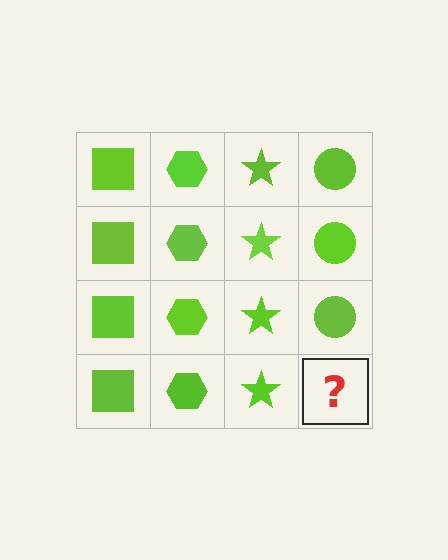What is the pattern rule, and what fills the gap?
The rule is that each column has a consistent shape. The gap should be filled with a lime circle.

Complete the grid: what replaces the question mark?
The question mark should be replaced with a lime circle.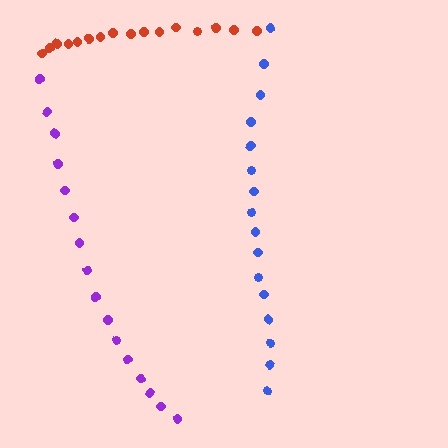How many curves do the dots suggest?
There are 3 distinct paths.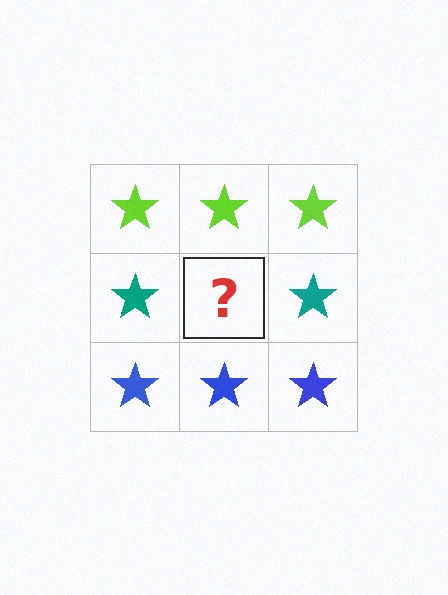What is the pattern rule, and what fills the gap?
The rule is that each row has a consistent color. The gap should be filled with a teal star.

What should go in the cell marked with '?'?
The missing cell should contain a teal star.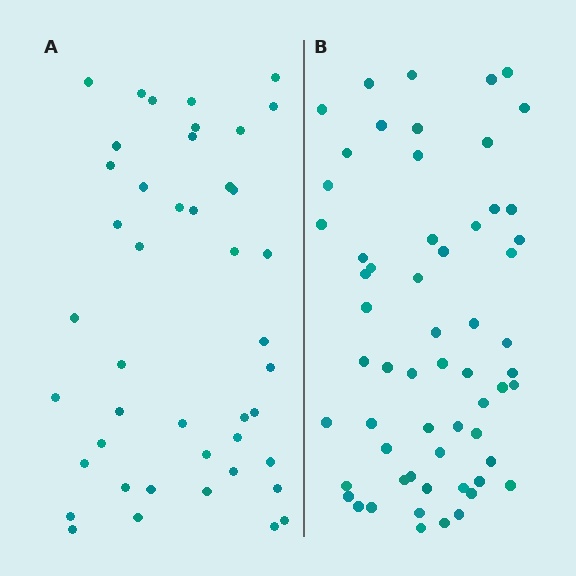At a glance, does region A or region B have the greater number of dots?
Region B (the right region) has more dots.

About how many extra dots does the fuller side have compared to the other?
Region B has approximately 15 more dots than region A.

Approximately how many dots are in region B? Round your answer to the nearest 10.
About 60 dots.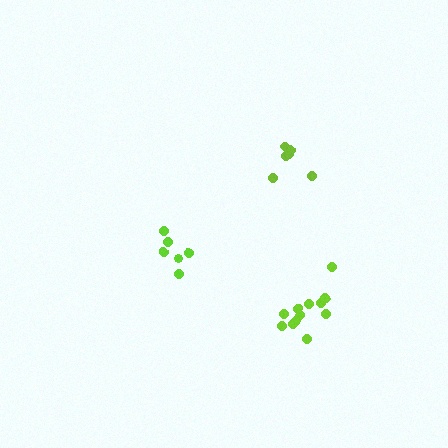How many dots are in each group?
Group 1: 6 dots, Group 2: 6 dots, Group 3: 12 dots (24 total).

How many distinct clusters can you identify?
There are 3 distinct clusters.